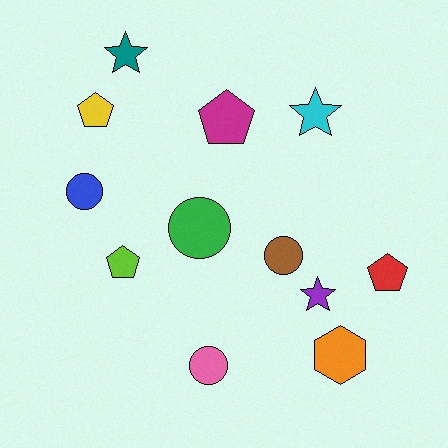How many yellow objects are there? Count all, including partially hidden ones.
There is 1 yellow object.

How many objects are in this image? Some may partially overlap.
There are 12 objects.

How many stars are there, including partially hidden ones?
There are 3 stars.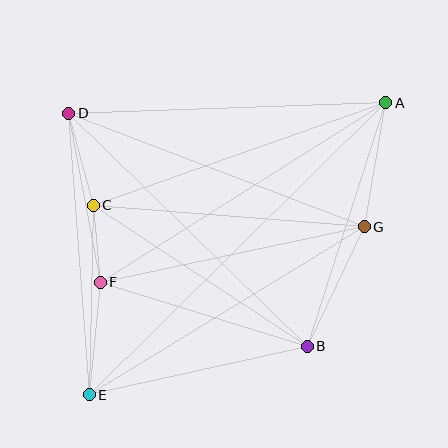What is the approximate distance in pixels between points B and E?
The distance between B and E is approximately 224 pixels.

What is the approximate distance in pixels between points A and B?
The distance between A and B is approximately 256 pixels.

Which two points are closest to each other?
Points C and F are closest to each other.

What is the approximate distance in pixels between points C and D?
The distance between C and D is approximately 95 pixels.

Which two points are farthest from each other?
Points A and E are farthest from each other.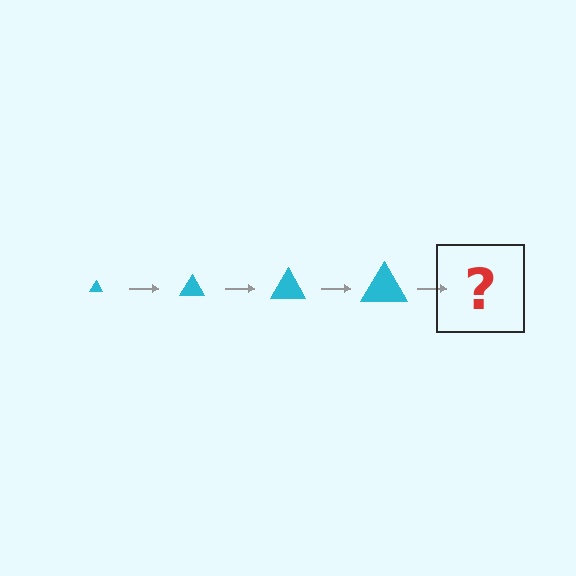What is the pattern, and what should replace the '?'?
The pattern is that the triangle gets progressively larger each step. The '?' should be a cyan triangle, larger than the previous one.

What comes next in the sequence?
The next element should be a cyan triangle, larger than the previous one.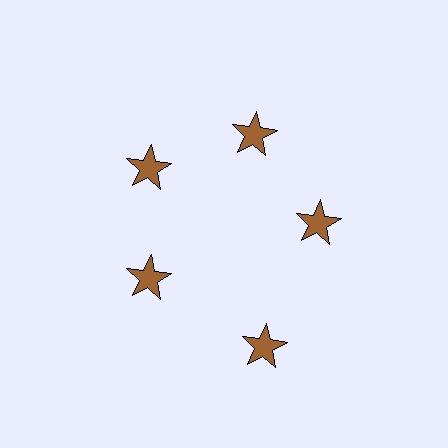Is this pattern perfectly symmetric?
No. The 5 brown stars are arranged in a ring, but one element near the 5 o'clock position is pushed outward from the center, breaking the 5-fold rotational symmetry.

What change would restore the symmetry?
The symmetry would be restored by moving it inward, back onto the ring so that all 5 stars sit at equal angles and equal distance from the center.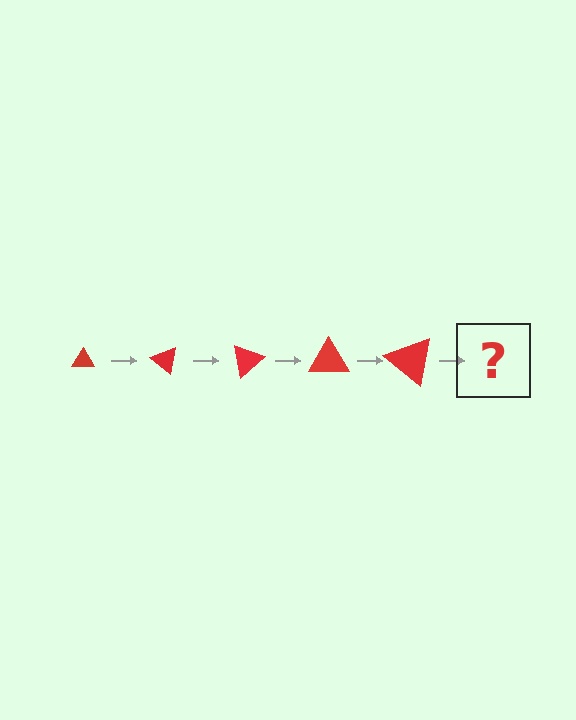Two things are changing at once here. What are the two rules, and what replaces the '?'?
The two rules are that the triangle grows larger each step and it rotates 40 degrees each step. The '?' should be a triangle, larger than the previous one and rotated 200 degrees from the start.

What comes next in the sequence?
The next element should be a triangle, larger than the previous one and rotated 200 degrees from the start.